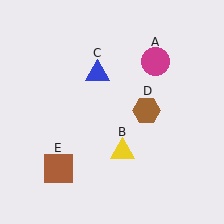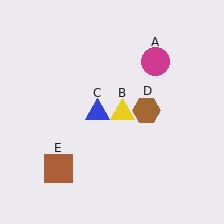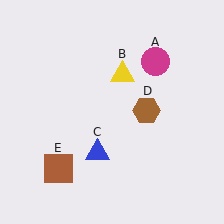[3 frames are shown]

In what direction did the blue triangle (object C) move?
The blue triangle (object C) moved down.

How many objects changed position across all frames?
2 objects changed position: yellow triangle (object B), blue triangle (object C).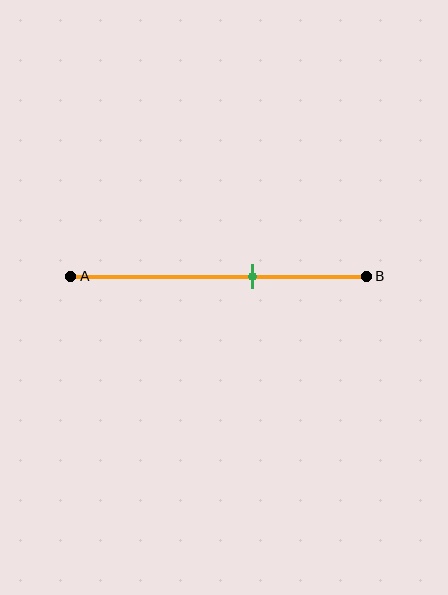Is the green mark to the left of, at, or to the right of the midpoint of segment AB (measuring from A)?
The green mark is to the right of the midpoint of segment AB.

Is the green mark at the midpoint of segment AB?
No, the mark is at about 60% from A, not at the 50% midpoint.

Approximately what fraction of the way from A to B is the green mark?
The green mark is approximately 60% of the way from A to B.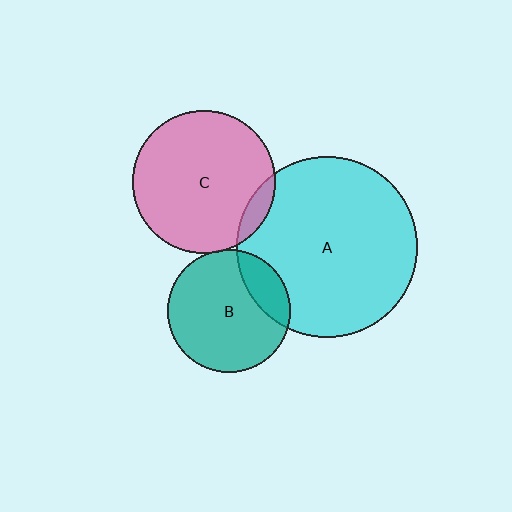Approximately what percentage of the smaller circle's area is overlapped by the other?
Approximately 5%.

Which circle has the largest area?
Circle A (cyan).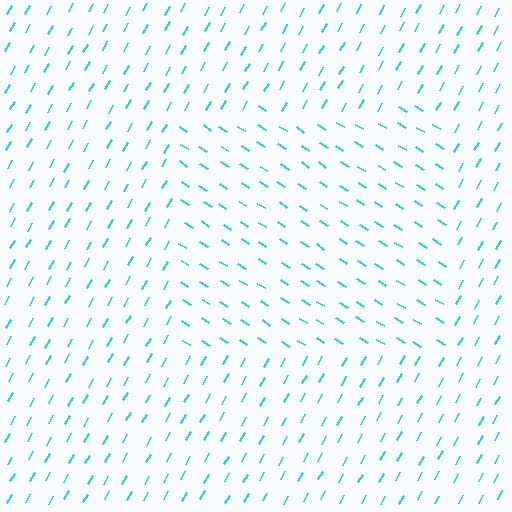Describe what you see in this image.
The image is filled with small cyan line segments. A rectangle region in the image has lines oriented differently from the surrounding lines, creating a visible texture boundary.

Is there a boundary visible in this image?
Yes, there is a texture boundary formed by a change in line orientation.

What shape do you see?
I see a rectangle.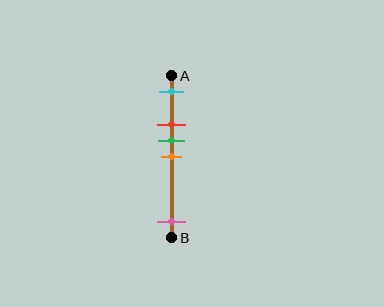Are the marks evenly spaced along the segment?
No, the marks are not evenly spaced.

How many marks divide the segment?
There are 5 marks dividing the segment.